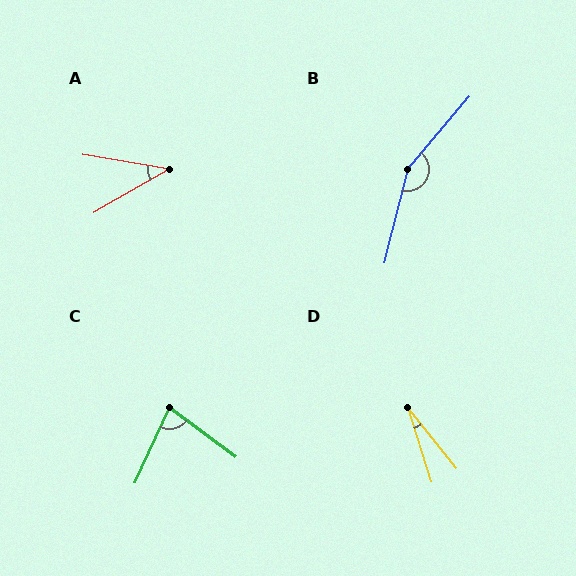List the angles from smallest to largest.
D (21°), A (39°), C (78°), B (154°).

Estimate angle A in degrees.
Approximately 39 degrees.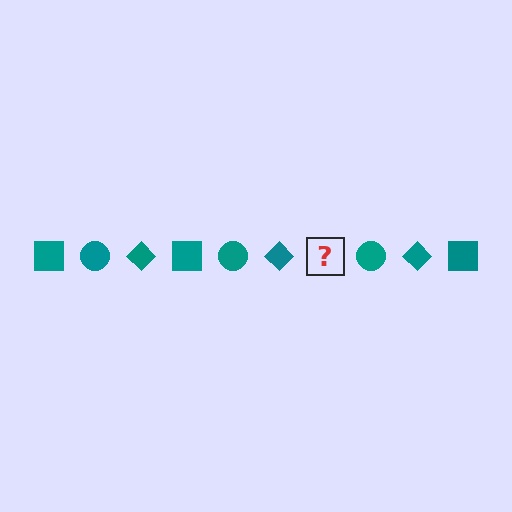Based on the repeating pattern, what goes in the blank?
The blank should be a teal square.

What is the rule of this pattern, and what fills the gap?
The rule is that the pattern cycles through square, circle, diamond shapes in teal. The gap should be filled with a teal square.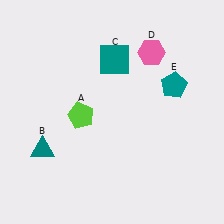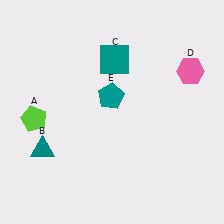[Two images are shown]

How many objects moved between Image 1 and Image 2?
3 objects moved between the two images.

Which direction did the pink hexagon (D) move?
The pink hexagon (D) moved right.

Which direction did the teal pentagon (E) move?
The teal pentagon (E) moved left.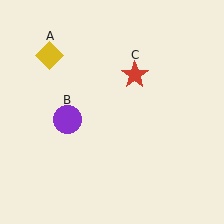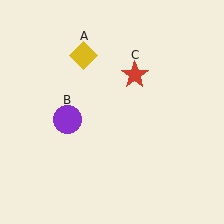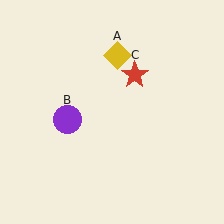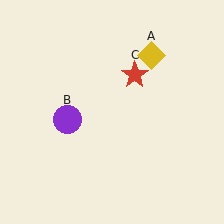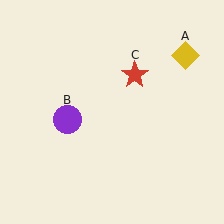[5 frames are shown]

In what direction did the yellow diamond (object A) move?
The yellow diamond (object A) moved right.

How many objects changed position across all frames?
1 object changed position: yellow diamond (object A).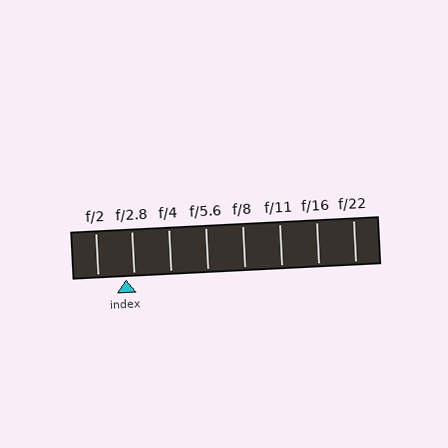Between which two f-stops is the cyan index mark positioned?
The index mark is between f/2 and f/2.8.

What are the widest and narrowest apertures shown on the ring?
The widest aperture shown is f/2 and the narrowest is f/22.